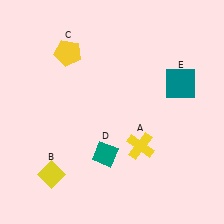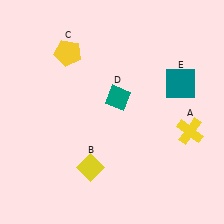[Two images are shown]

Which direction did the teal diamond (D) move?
The teal diamond (D) moved up.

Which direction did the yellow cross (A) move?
The yellow cross (A) moved right.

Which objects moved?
The objects that moved are: the yellow cross (A), the yellow diamond (B), the teal diamond (D).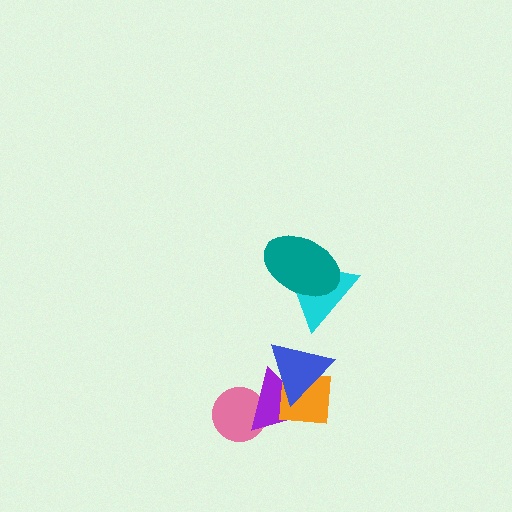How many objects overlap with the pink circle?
1 object overlaps with the pink circle.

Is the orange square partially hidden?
Yes, it is partially covered by another shape.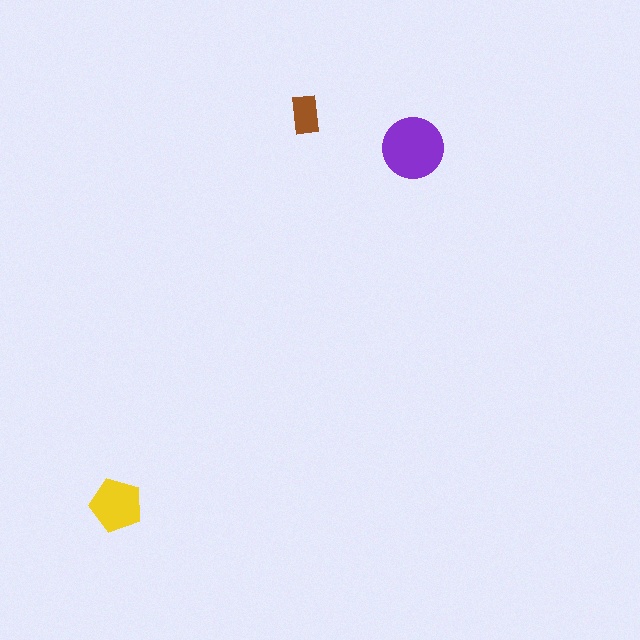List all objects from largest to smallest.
The purple circle, the yellow pentagon, the brown rectangle.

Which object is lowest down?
The yellow pentagon is bottommost.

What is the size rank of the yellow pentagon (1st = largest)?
2nd.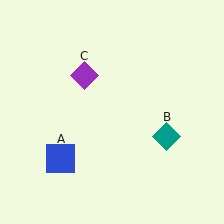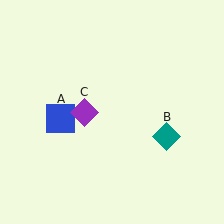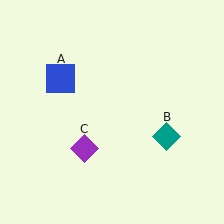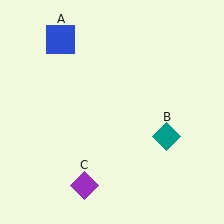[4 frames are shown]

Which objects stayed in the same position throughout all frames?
Teal diamond (object B) remained stationary.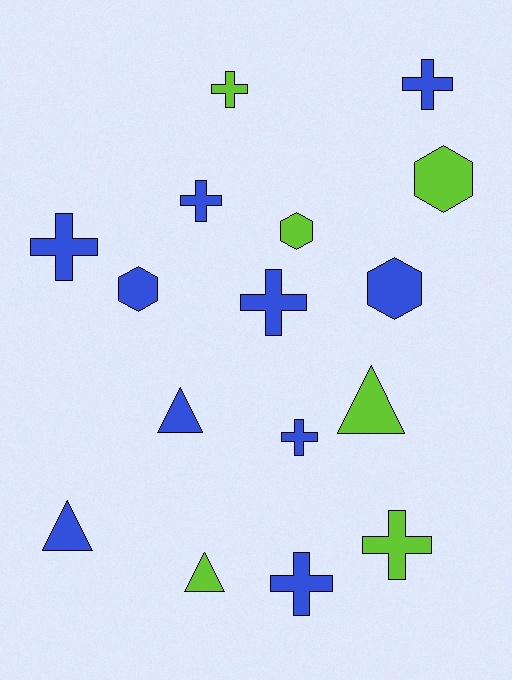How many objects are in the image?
There are 16 objects.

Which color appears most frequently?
Blue, with 10 objects.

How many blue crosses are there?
There are 6 blue crosses.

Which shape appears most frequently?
Cross, with 8 objects.